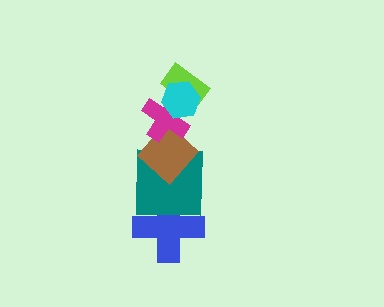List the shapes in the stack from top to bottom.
From top to bottom: the cyan hexagon, the lime rectangle, the magenta cross, the brown diamond, the teal square, the blue cross.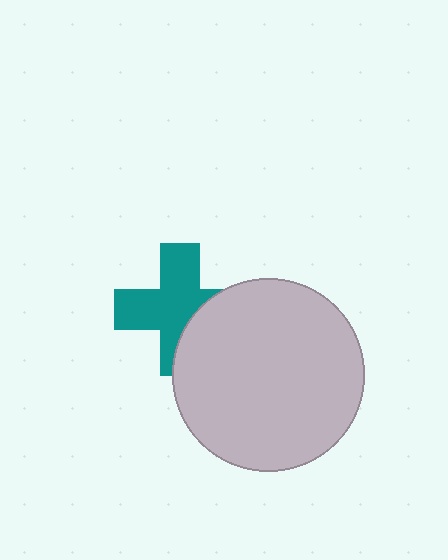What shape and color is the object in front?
The object in front is a light gray circle.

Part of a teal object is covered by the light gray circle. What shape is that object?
It is a cross.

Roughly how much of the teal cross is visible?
Most of it is visible (roughly 67%).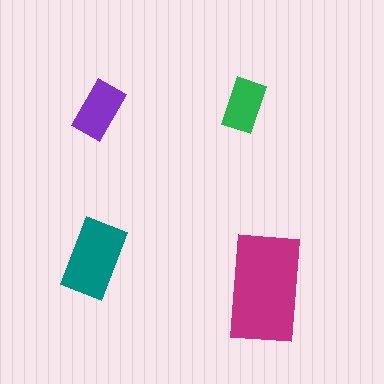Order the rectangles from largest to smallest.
the magenta one, the teal one, the purple one, the green one.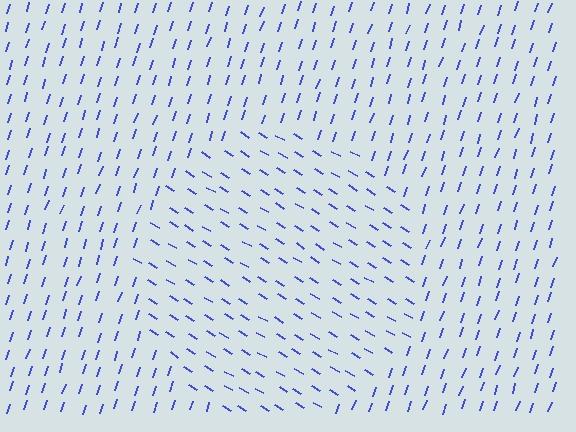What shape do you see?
I see a circle.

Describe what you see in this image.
The image is filled with small blue line segments. A circle region in the image has lines oriented differently from the surrounding lines, creating a visible texture boundary.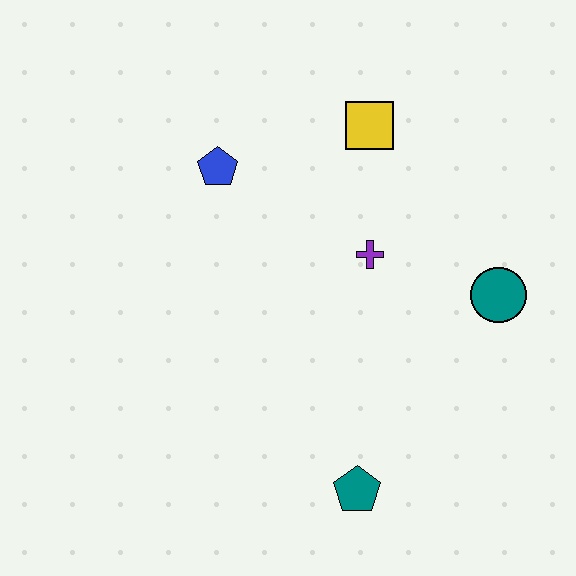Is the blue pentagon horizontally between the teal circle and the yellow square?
No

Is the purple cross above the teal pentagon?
Yes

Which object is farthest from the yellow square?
The teal pentagon is farthest from the yellow square.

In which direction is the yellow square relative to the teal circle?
The yellow square is above the teal circle.